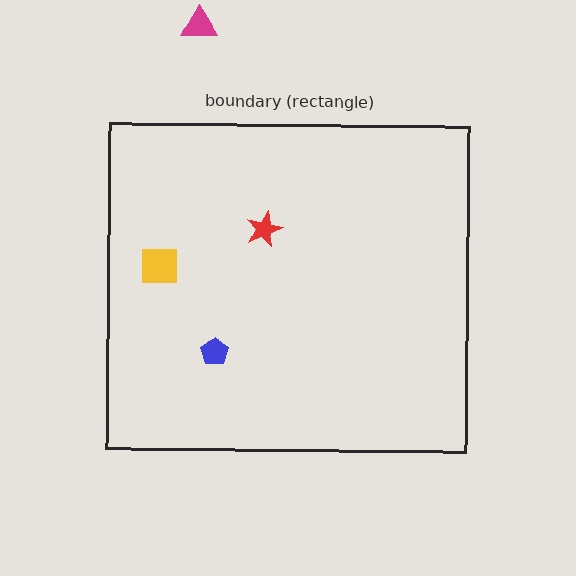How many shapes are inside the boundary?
3 inside, 1 outside.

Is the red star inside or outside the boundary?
Inside.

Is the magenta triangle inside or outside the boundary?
Outside.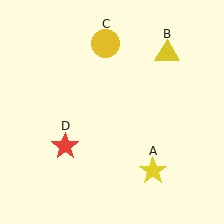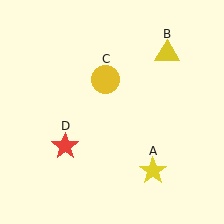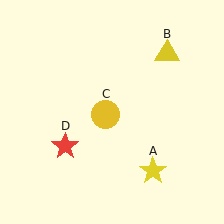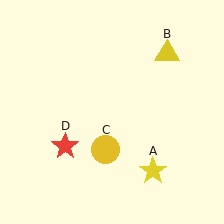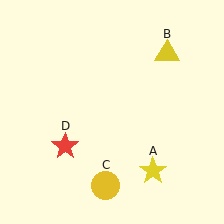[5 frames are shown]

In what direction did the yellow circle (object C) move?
The yellow circle (object C) moved down.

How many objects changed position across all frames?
1 object changed position: yellow circle (object C).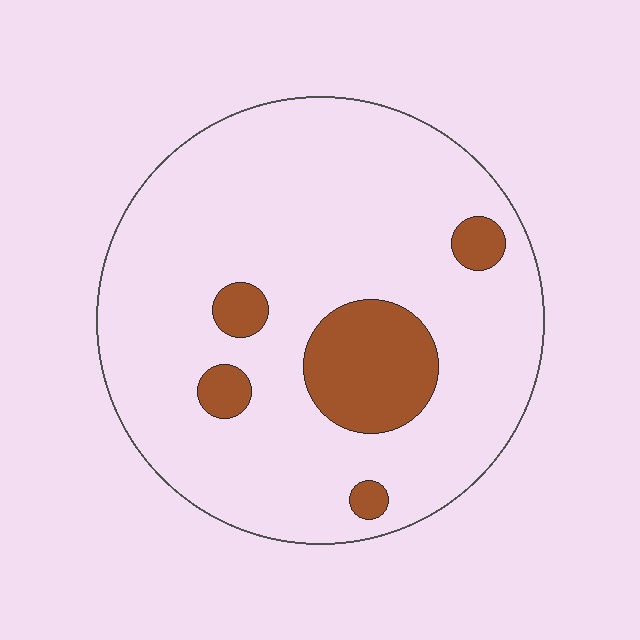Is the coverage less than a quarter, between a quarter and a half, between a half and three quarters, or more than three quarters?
Less than a quarter.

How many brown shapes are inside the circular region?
5.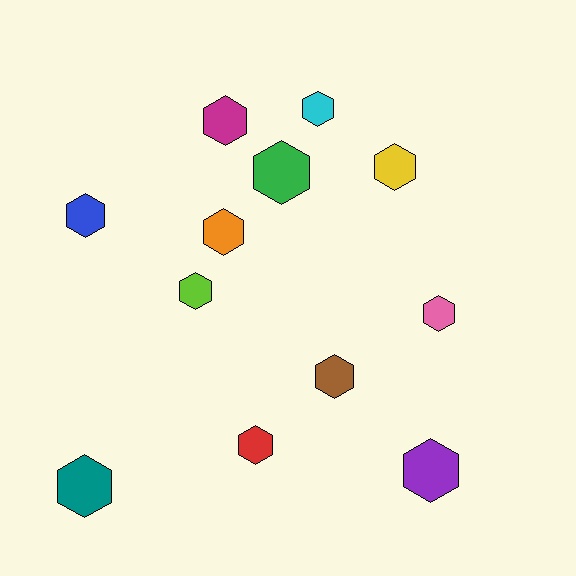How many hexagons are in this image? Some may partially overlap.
There are 12 hexagons.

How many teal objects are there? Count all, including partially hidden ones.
There is 1 teal object.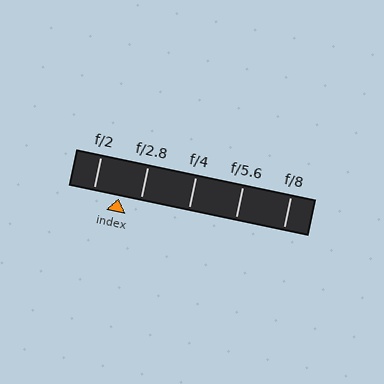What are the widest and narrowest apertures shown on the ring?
The widest aperture shown is f/2 and the narrowest is f/8.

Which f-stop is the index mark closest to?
The index mark is closest to f/2.8.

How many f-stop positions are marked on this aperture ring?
There are 5 f-stop positions marked.